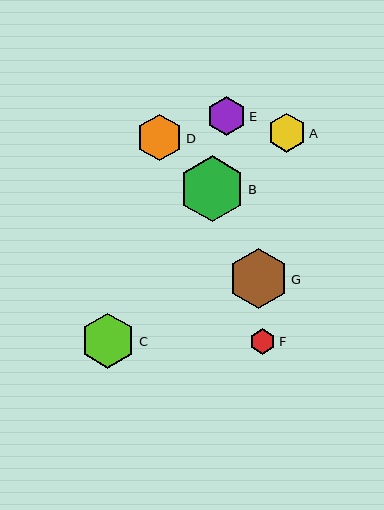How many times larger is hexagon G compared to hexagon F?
Hexagon G is approximately 2.3 times the size of hexagon F.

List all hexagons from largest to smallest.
From largest to smallest: B, G, C, D, A, E, F.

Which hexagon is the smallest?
Hexagon F is the smallest with a size of approximately 26 pixels.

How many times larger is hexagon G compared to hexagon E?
Hexagon G is approximately 1.5 times the size of hexagon E.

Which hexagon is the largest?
Hexagon B is the largest with a size of approximately 66 pixels.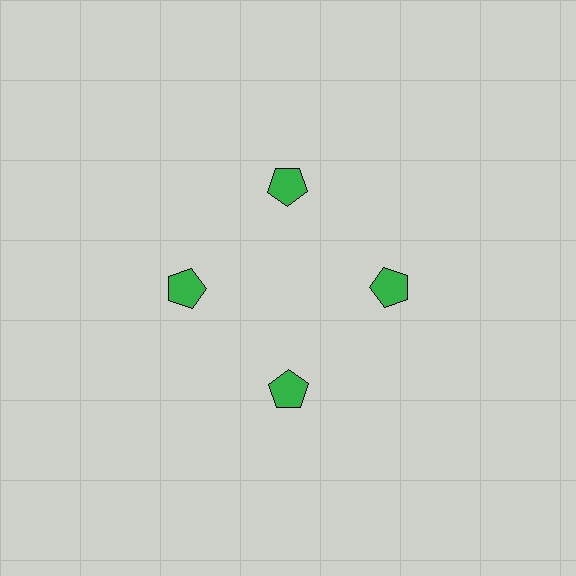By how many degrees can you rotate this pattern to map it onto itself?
The pattern maps onto itself every 90 degrees of rotation.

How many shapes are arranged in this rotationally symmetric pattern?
There are 4 shapes, arranged in 4 groups of 1.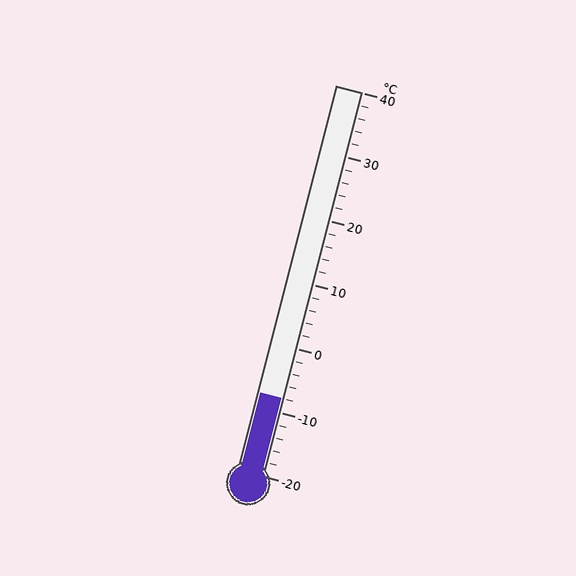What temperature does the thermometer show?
The thermometer shows approximately -8°C.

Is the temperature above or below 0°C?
The temperature is below 0°C.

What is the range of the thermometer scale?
The thermometer scale ranges from -20°C to 40°C.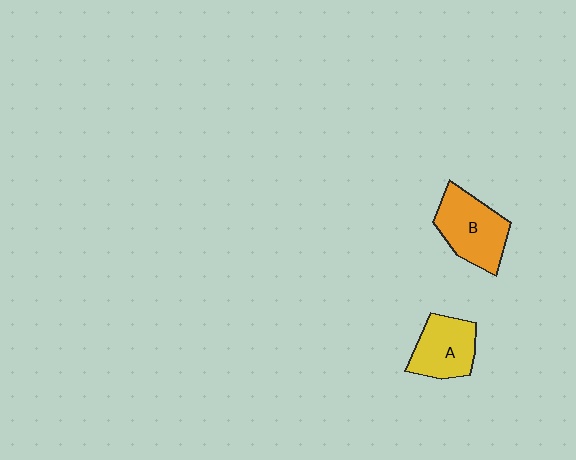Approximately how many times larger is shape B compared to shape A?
Approximately 1.2 times.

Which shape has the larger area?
Shape B (orange).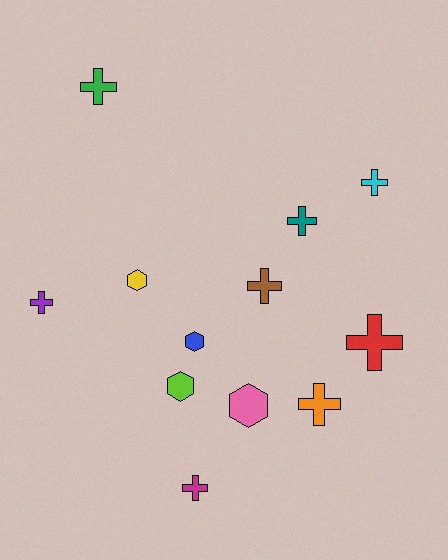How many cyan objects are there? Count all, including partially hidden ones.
There is 1 cyan object.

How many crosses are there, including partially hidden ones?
There are 8 crosses.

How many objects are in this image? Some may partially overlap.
There are 12 objects.